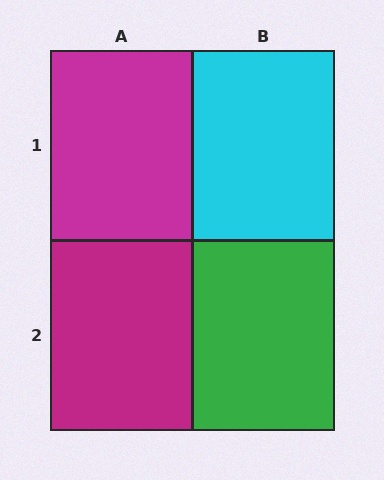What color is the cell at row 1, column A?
Magenta.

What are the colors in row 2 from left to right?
Magenta, green.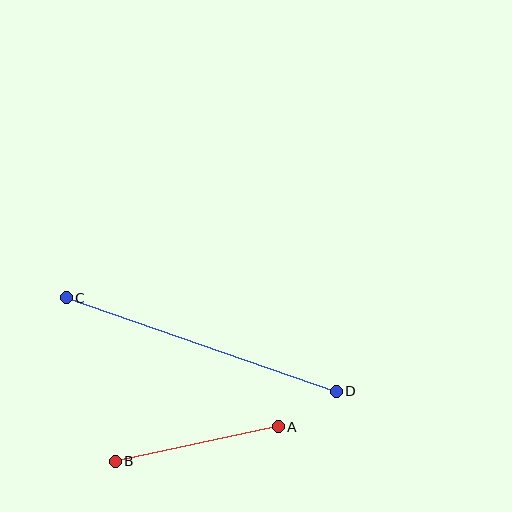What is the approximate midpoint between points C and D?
The midpoint is at approximately (201, 344) pixels.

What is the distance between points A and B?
The distance is approximately 166 pixels.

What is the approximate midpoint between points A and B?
The midpoint is at approximately (197, 444) pixels.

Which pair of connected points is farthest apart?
Points C and D are farthest apart.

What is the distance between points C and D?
The distance is approximately 286 pixels.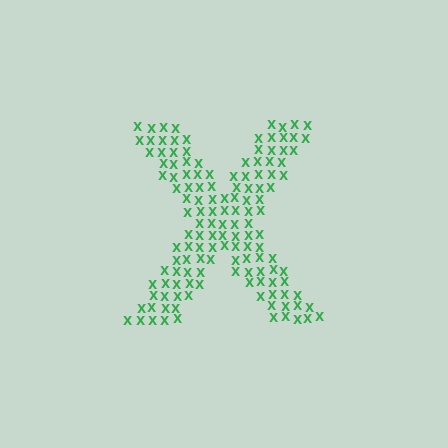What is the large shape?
The large shape is the letter X.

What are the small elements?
The small elements are letter X's.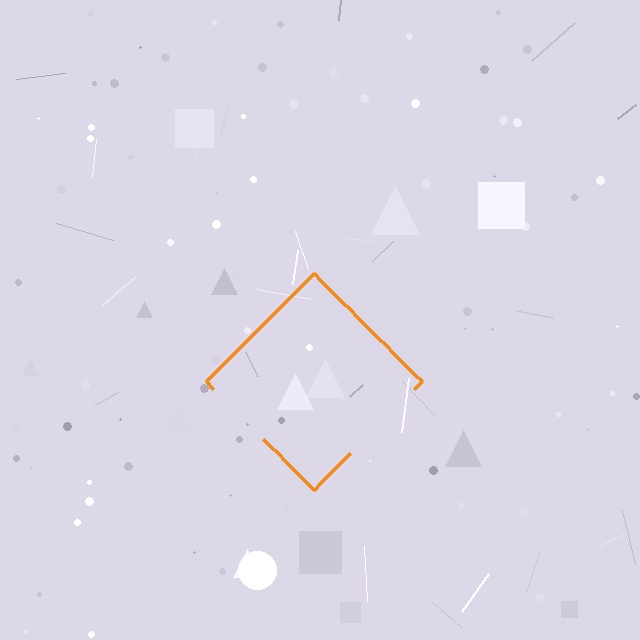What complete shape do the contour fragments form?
The contour fragments form a diamond.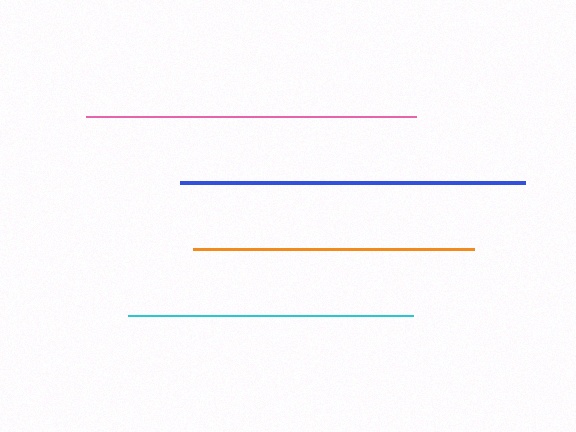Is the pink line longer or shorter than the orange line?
The pink line is longer than the orange line.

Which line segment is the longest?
The blue line is the longest at approximately 345 pixels.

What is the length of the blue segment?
The blue segment is approximately 345 pixels long.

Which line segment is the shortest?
The orange line is the shortest at approximately 281 pixels.